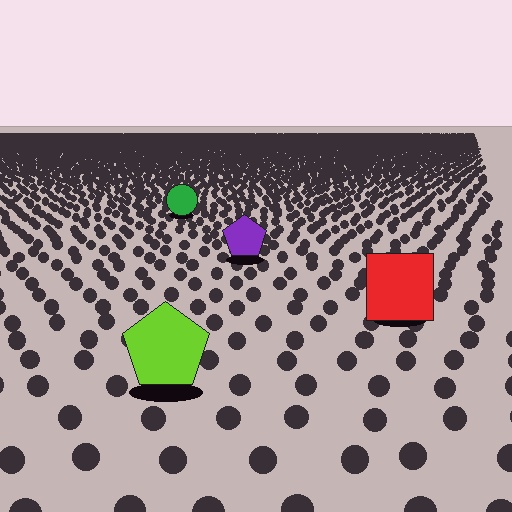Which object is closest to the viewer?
The lime pentagon is closest. The texture marks near it are larger and more spread out.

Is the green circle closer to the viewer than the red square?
No. The red square is closer — you can tell from the texture gradient: the ground texture is coarser near it.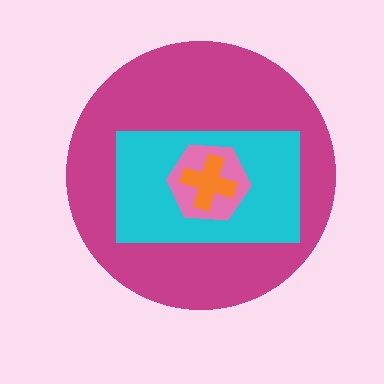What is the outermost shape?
The magenta circle.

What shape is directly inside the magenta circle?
The cyan rectangle.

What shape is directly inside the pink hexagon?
The orange cross.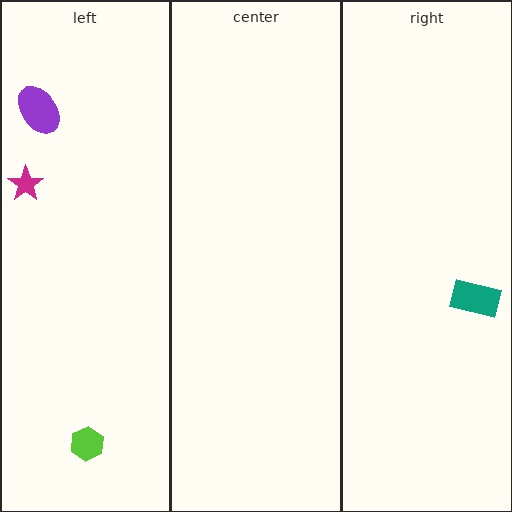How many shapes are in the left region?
3.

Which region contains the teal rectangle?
The right region.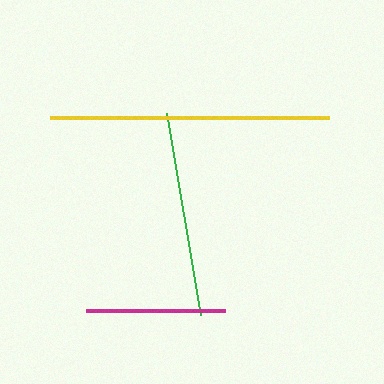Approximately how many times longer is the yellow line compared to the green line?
The yellow line is approximately 1.4 times the length of the green line.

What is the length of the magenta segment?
The magenta segment is approximately 139 pixels long.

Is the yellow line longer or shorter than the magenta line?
The yellow line is longer than the magenta line.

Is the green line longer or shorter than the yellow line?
The yellow line is longer than the green line.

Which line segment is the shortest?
The magenta line is the shortest at approximately 139 pixels.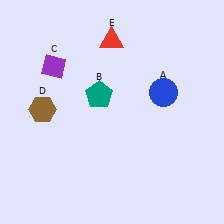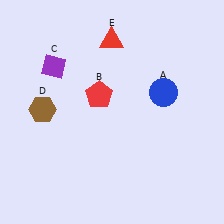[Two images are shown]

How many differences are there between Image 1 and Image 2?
There is 1 difference between the two images.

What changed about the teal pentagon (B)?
In Image 1, B is teal. In Image 2, it changed to red.